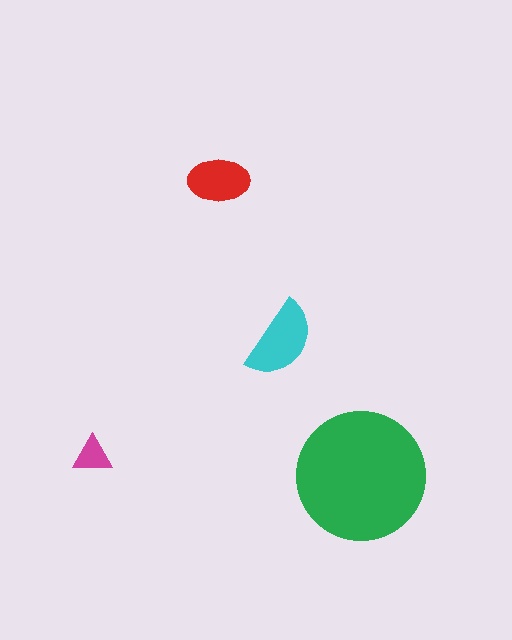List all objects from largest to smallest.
The green circle, the cyan semicircle, the red ellipse, the magenta triangle.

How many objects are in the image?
There are 4 objects in the image.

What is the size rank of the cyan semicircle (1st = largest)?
2nd.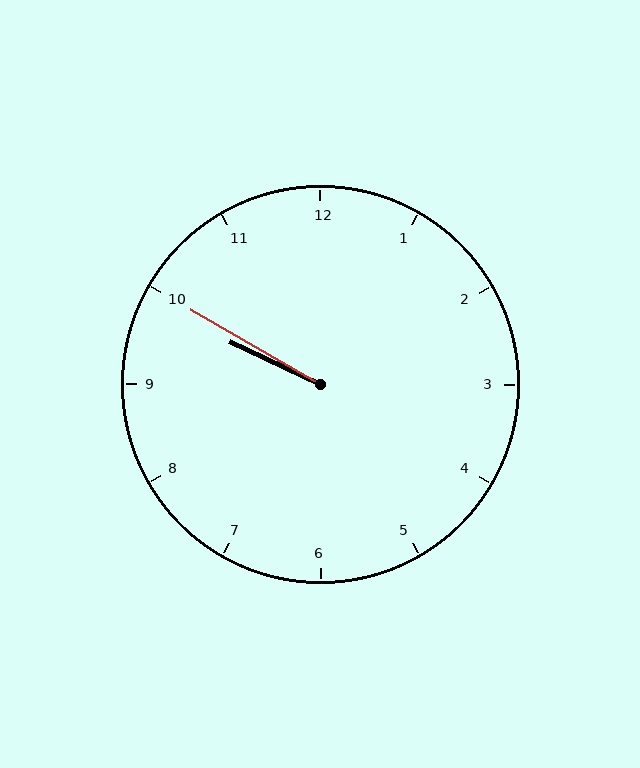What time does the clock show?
9:50.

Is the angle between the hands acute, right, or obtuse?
It is acute.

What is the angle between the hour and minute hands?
Approximately 5 degrees.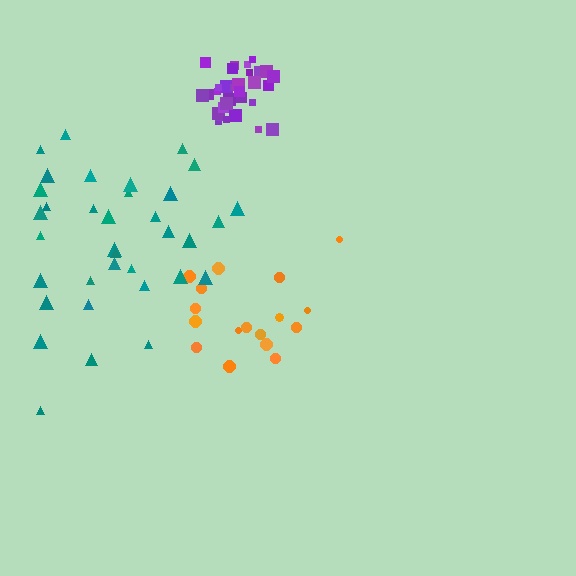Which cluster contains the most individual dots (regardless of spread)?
Teal (35).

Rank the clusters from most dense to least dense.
purple, orange, teal.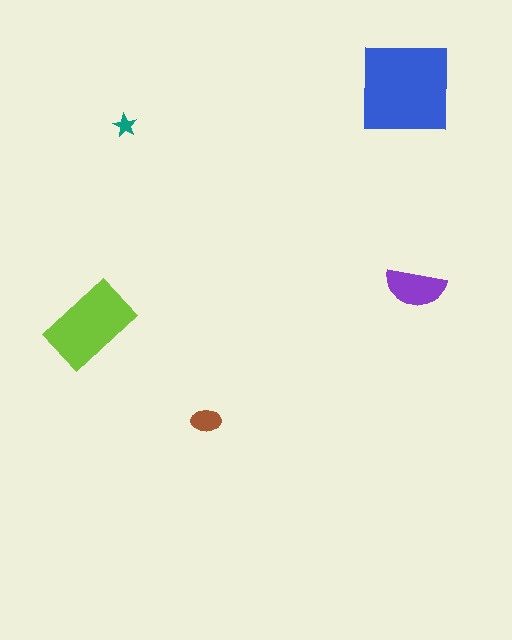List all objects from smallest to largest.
The teal star, the brown ellipse, the purple semicircle, the lime rectangle, the blue square.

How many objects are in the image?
There are 5 objects in the image.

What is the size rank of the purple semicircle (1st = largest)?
3rd.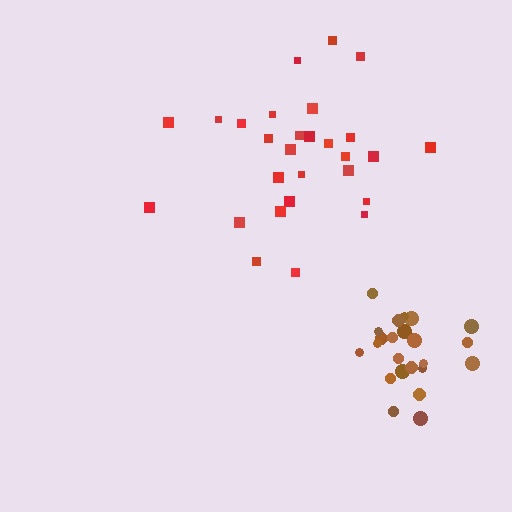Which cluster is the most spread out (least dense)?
Red.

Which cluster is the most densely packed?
Brown.